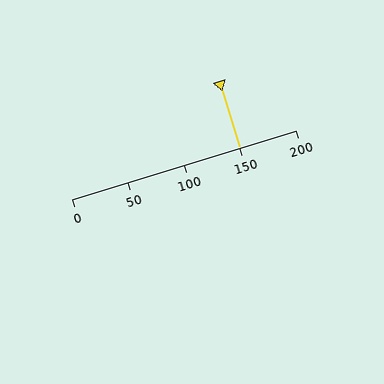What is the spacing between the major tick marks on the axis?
The major ticks are spaced 50 apart.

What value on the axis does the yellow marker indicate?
The marker indicates approximately 150.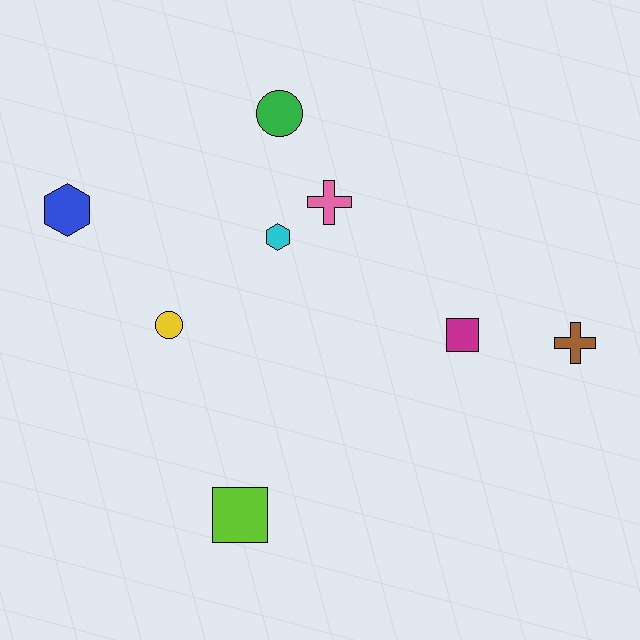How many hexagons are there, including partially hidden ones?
There are 2 hexagons.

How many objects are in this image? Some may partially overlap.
There are 8 objects.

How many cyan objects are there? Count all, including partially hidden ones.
There is 1 cyan object.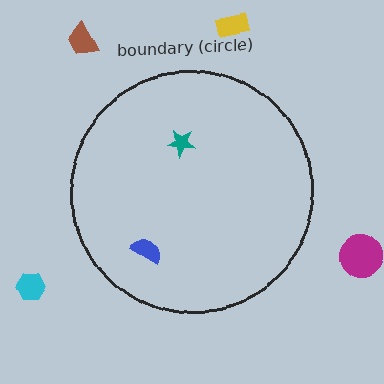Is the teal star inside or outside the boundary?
Inside.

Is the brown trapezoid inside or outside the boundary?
Outside.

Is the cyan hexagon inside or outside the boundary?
Outside.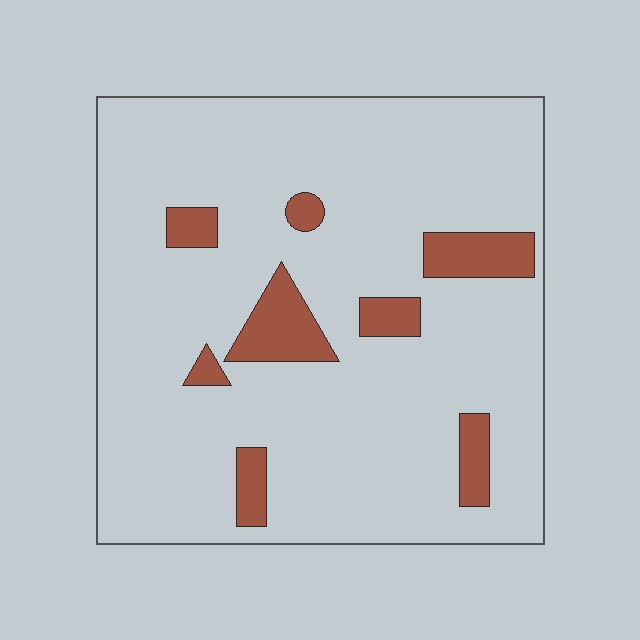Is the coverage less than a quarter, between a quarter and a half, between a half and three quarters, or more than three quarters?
Less than a quarter.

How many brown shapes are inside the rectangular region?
8.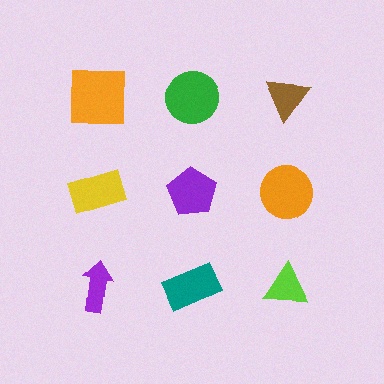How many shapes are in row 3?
3 shapes.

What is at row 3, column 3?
A lime triangle.